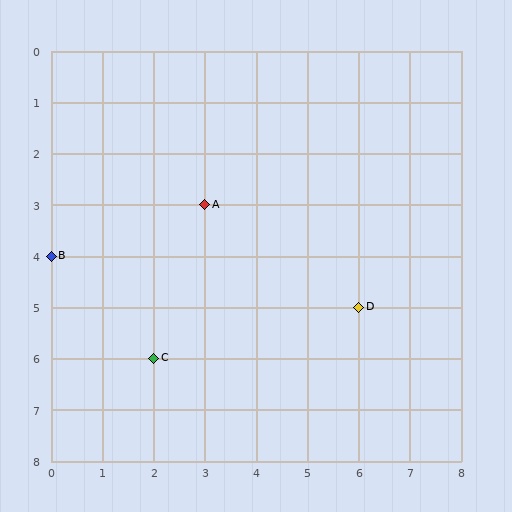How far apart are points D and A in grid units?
Points D and A are 3 columns and 2 rows apart (about 3.6 grid units diagonally).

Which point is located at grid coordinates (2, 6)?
Point C is at (2, 6).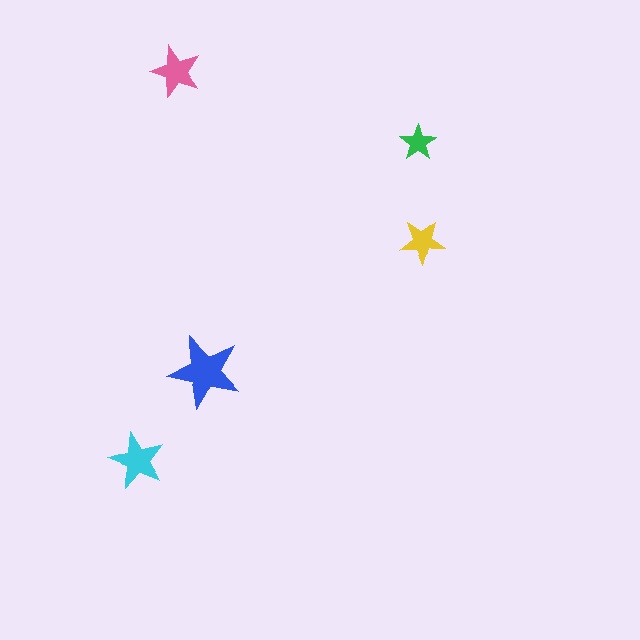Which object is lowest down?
The cyan star is bottommost.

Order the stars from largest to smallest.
the blue one, the cyan one, the pink one, the yellow one, the green one.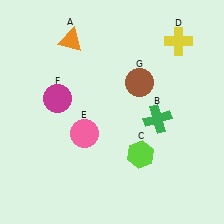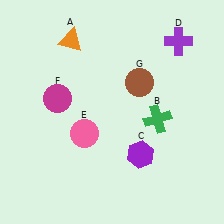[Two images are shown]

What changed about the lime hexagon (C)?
In Image 1, C is lime. In Image 2, it changed to purple.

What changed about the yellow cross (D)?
In Image 1, D is yellow. In Image 2, it changed to purple.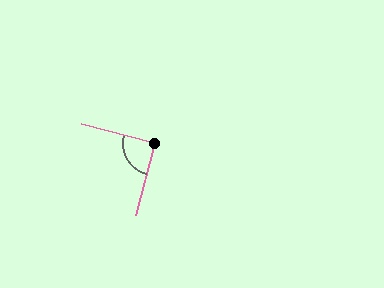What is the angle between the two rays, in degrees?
Approximately 89 degrees.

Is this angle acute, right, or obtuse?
It is approximately a right angle.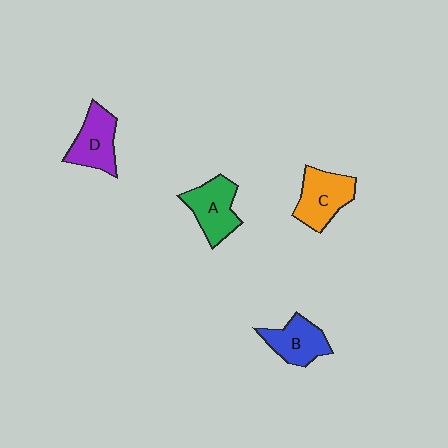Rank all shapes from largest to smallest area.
From largest to smallest: C (orange), A (green), D (purple), B (blue).